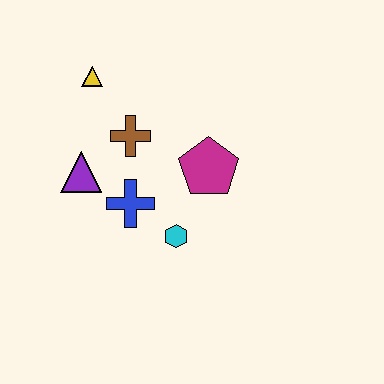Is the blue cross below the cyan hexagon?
No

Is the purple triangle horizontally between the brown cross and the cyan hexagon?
No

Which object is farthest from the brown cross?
The cyan hexagon is farthest from the brown cross.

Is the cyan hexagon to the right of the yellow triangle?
Yes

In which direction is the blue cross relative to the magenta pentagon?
The blue cross is to the left of the magenta pentagon.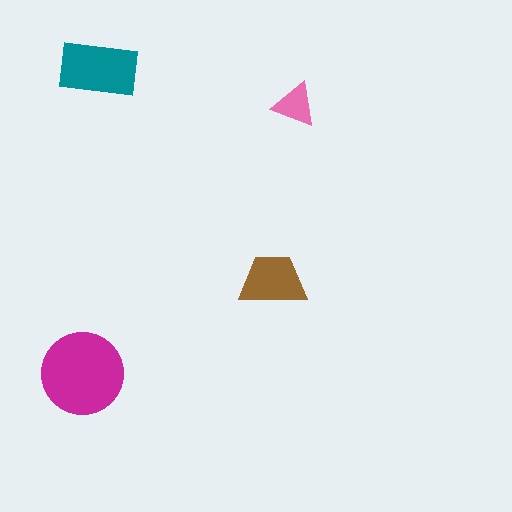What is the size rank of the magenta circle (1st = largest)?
1st.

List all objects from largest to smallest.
The magenta circle, the teal rectangle, the brown trapezoid, the pink triangle.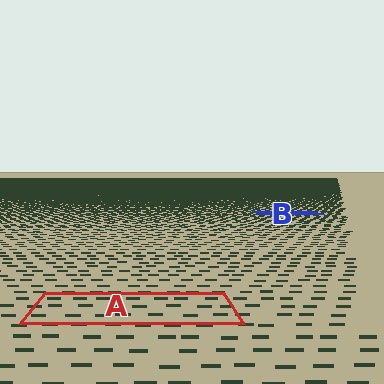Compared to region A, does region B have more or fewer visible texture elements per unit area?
Region B has more texture elements per unit area — they are packed more densely because it is farther away.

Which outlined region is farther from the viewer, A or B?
Region B is farther from the viewer — the texture elements inside it appear smaller and more densely packed.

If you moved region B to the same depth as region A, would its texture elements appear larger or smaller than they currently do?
They would appear larger. At a closer depth, the same texture elements are projected at a bigger on-screen size.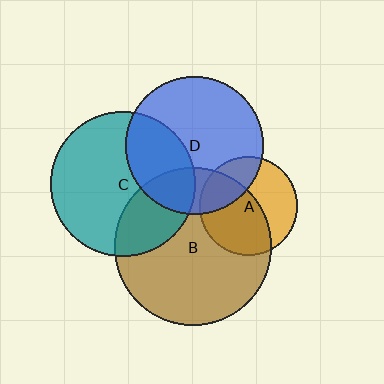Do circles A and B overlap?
Yes.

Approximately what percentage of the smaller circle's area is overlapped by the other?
Approximately 55%.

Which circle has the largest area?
Circle B (brown).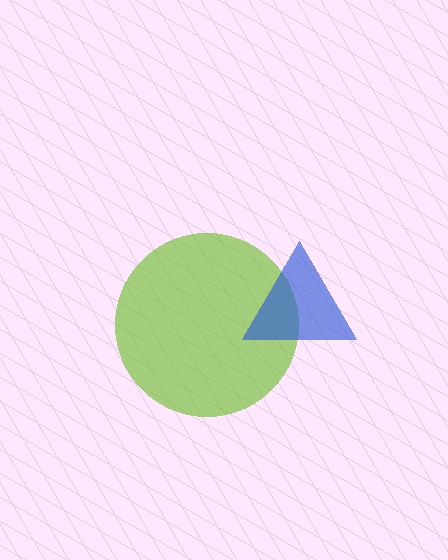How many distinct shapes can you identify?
There are 2 distinct shapes: a lime circle, a blue triangle.